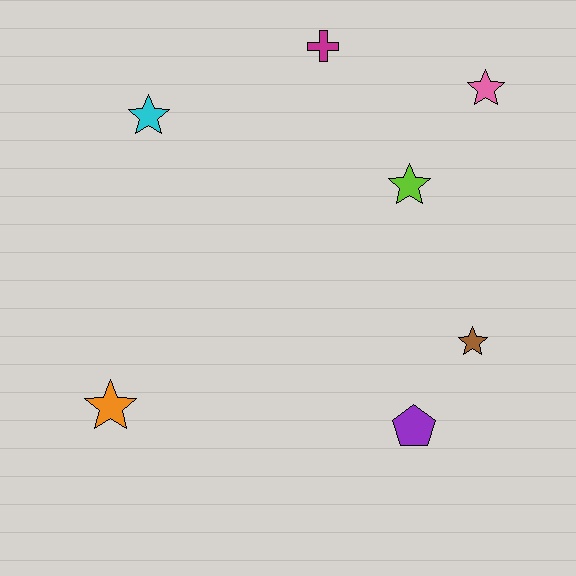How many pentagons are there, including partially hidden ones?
There is 1 pentagon.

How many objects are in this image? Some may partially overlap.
There are 7 objects.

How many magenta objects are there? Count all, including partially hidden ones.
There is 1 magenta object.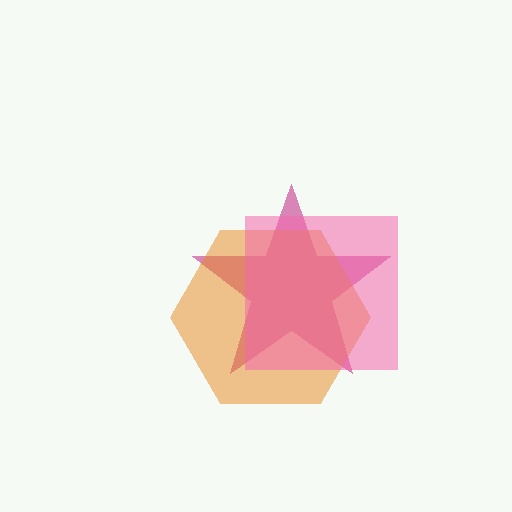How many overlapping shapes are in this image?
There are 3 overlapping shapes in the image.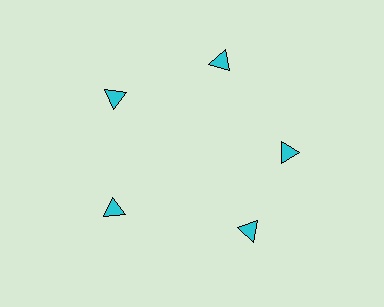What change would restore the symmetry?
The symmetry would be restored by rotating it back into even spacing with its neighbors so that all 5 triangles sit at equal angles and equal distance from the center.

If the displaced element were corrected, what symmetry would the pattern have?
It would have 5-fold rotational symmetry — the pattern would map onto itself every 72 degrees.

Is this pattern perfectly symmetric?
No. The 5 cyan triangles are arranged in a ring, but one element near the 5 o'clock position is rotated out of alignment along the ring, breaking the 5-fold rotational symmetry.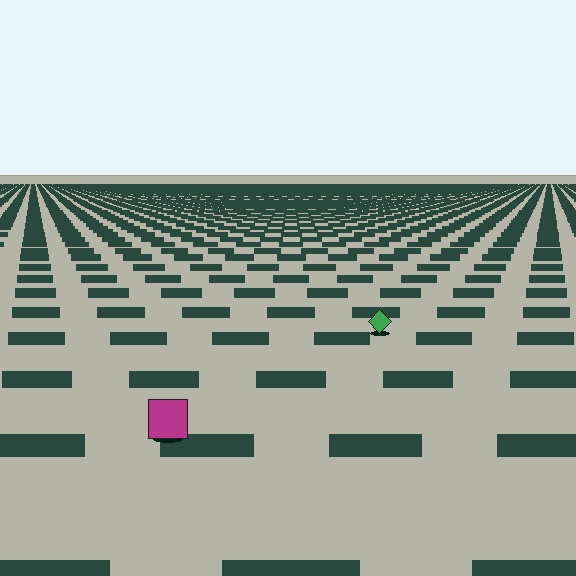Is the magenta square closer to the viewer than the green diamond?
Yes. The magenta square is closer — you can tell from the texture gradient: the ground texture is coarser near it.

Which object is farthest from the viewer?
The green diamond is farthest from the viewer. It appears smaller and the ground texture around it is denser.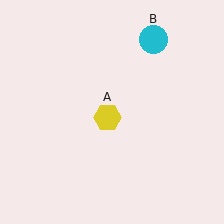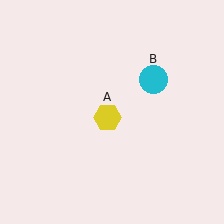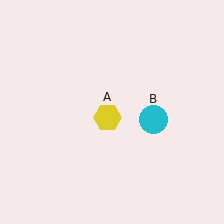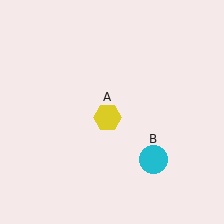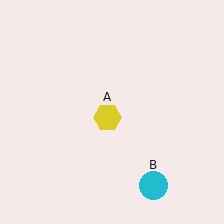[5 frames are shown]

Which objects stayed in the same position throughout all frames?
Yellow hexagon (object A) remained stationary.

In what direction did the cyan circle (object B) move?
The cyan circle (object B) moved down.